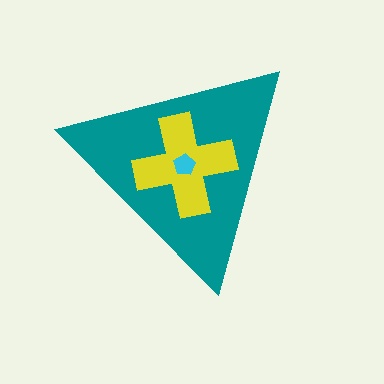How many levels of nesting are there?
3.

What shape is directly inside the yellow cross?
The cyan pentagon.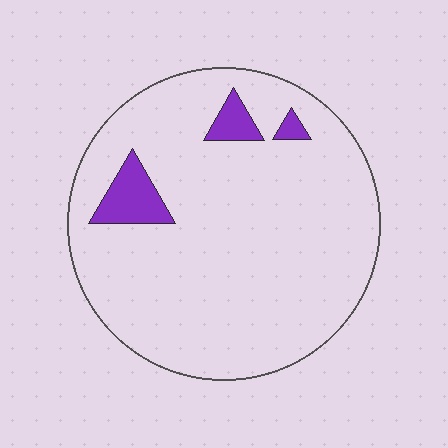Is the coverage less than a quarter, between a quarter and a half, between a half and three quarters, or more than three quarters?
Less than a quarter.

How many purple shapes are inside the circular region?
3.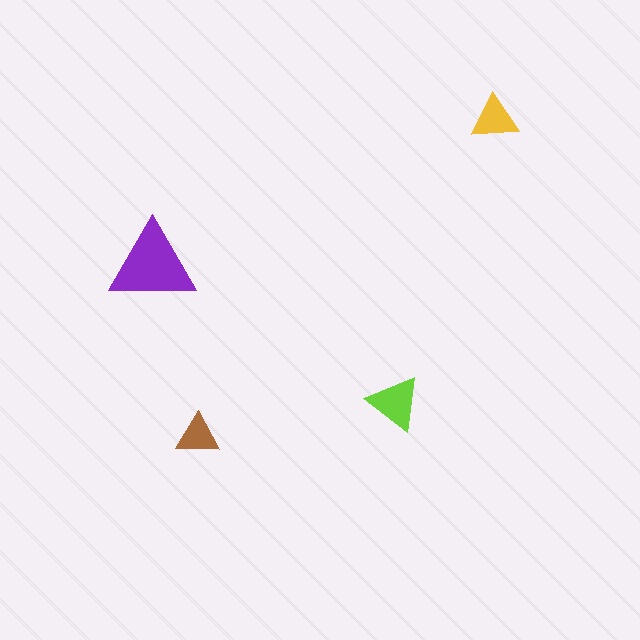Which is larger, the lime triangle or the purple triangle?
The purple one.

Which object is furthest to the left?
The purple triangle is leftmost.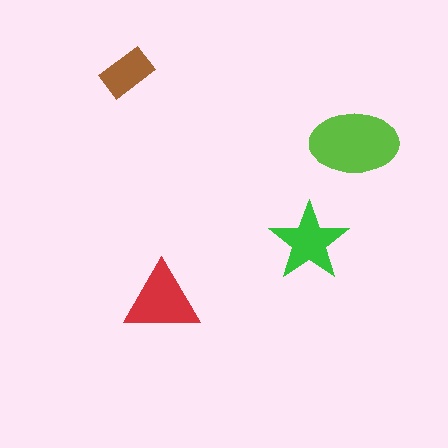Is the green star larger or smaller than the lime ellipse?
Smaller.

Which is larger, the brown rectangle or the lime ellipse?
The lime ellipse.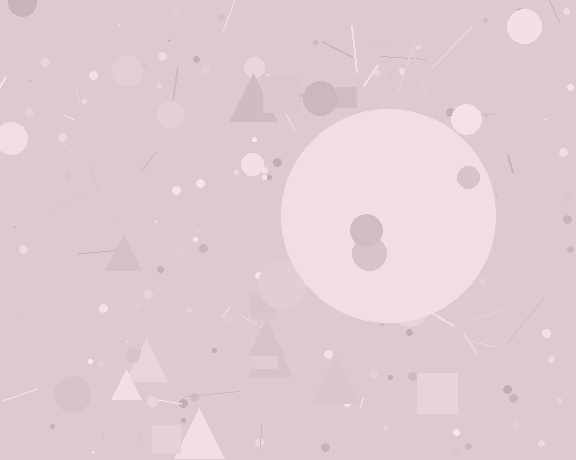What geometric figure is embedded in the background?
A circle is embedded in the background.